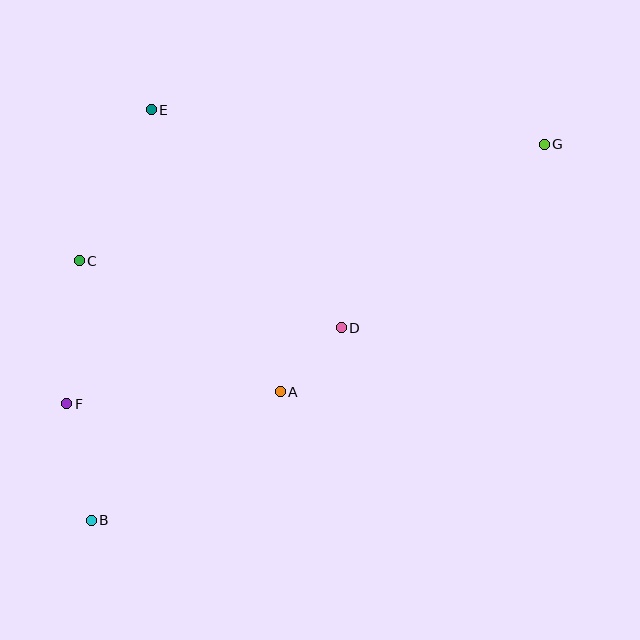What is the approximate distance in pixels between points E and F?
The distance between E and F is approximately 306 pixels.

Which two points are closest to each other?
Points A and D are closest to each other.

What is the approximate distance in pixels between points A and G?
The distance between A and G is approximately 362 pixels.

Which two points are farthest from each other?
Points B and G are farthest from each other.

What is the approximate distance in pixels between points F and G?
The distance between F and G is approximately 543 pixels.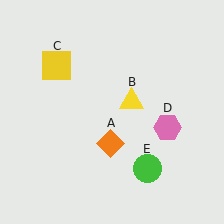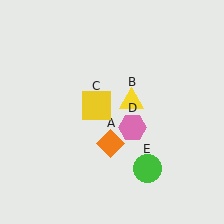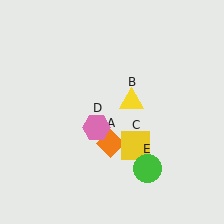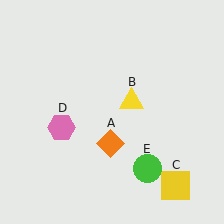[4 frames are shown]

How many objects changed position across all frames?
2 objects changed position: yellow square (object C), pink hexagon (object D).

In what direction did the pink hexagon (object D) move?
The pink hexagon (object D) moved left.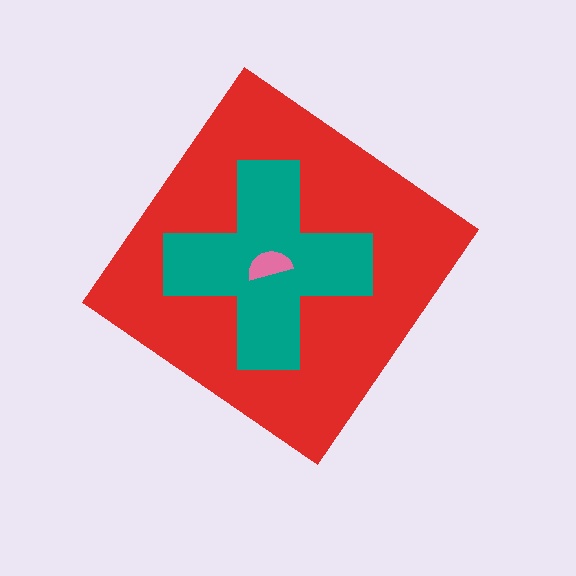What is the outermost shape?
The red diamond.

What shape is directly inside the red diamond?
The teal cross.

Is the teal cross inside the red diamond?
Yes.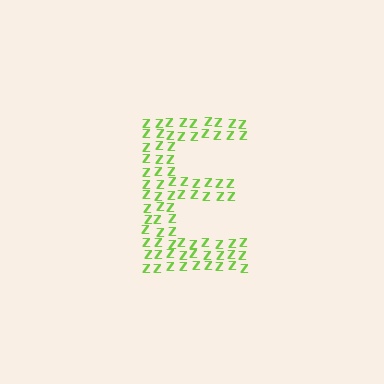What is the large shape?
The large shape is the letter E.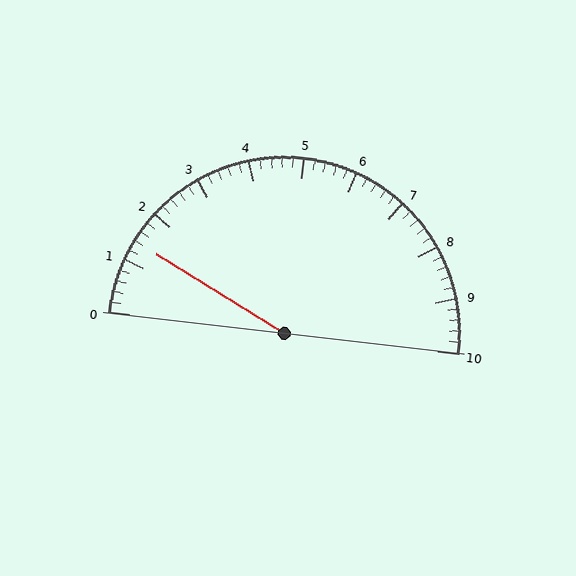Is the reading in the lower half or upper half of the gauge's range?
The reading is in the lower half of the range (0 to 10).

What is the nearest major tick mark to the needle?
The nearest major tick mark is 1.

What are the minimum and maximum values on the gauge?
The gauge ranges from 0 to 10.